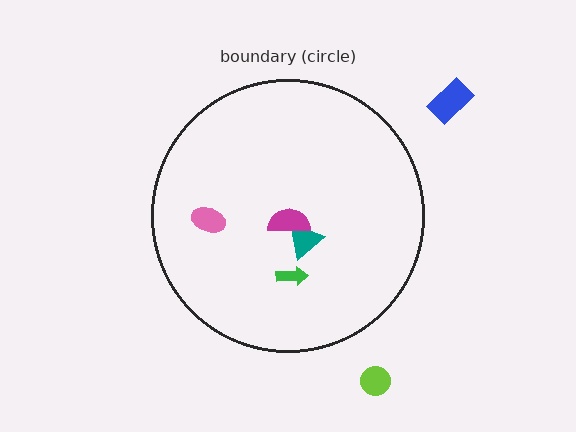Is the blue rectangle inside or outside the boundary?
Outside.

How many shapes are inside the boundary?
4 inside, 2 outside.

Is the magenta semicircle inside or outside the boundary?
Inside.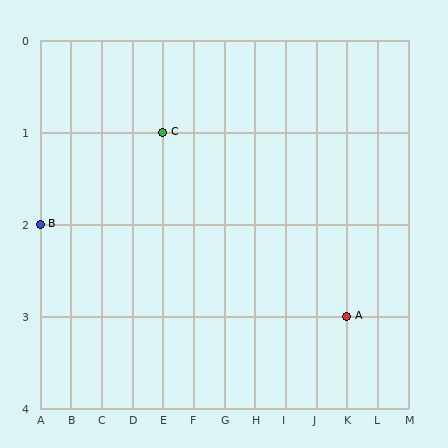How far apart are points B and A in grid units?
Points B and A are 10 columns and 1 row apart (about 10.0 grid units diagonally).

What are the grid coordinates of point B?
Point B is at grid coordinates (A, 2).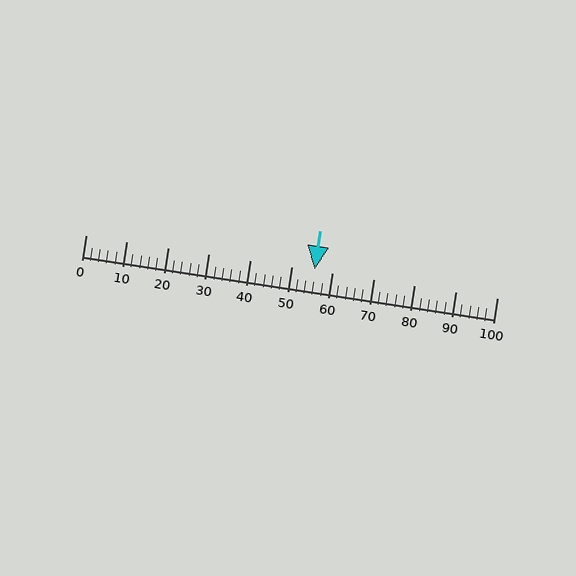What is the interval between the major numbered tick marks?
The major tick marks are spaced 10 units apart.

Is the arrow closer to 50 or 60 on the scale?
The arrow is closer to 60.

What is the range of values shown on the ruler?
The ruler shows values from 0 to 100.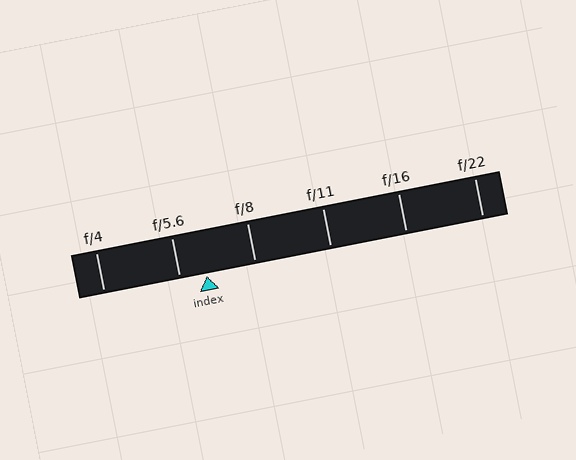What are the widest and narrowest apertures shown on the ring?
The widest aperture shown is f/4 and the narrowest is f/22.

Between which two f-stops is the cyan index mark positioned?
The index mark is between f/5.6 and f/8.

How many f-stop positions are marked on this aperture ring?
There are 6 f-stop positions marked.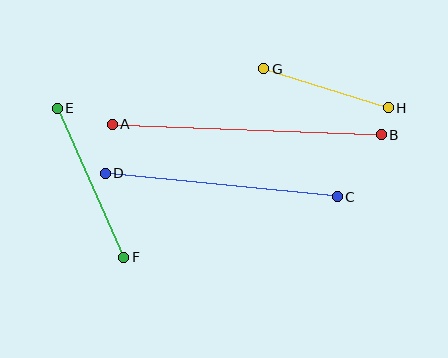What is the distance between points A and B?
The distance is approximately 269 pixels.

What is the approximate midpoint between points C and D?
The midpoint is at approximately (221, 185) pixels.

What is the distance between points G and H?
The distance is approximately 130 pixels.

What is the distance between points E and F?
The distance is approximately 163 pixels.